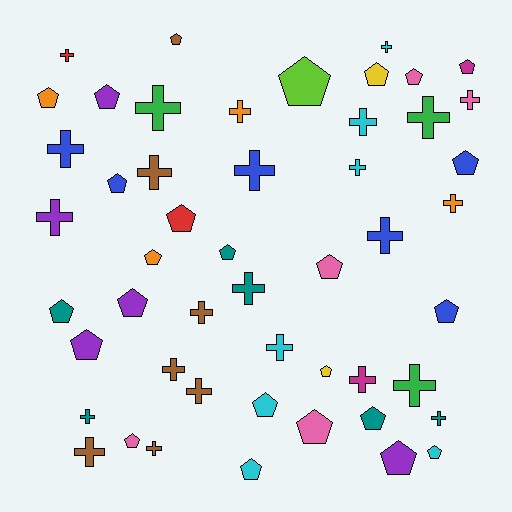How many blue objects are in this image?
There are 6 blue objects.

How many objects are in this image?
There are 50 objects.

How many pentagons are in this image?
There are 25 pentagons.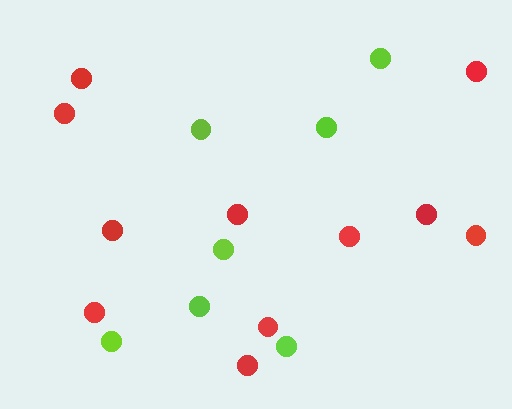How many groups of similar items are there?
There are 2 groups: one group of lime circles (7) and one group of red circles (11).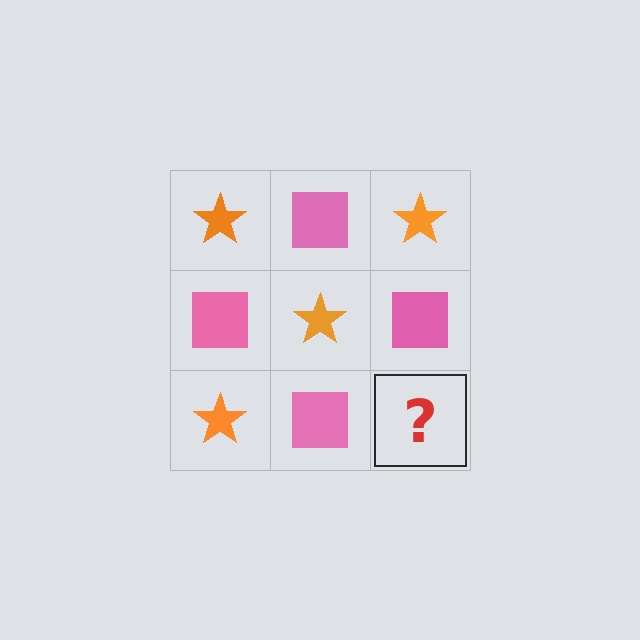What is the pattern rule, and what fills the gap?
The rule is that it alternates orange star and pink square in a checkerboard pattern. The gap should be filled with an orange star.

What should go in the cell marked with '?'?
The missing cell should contain an orange star.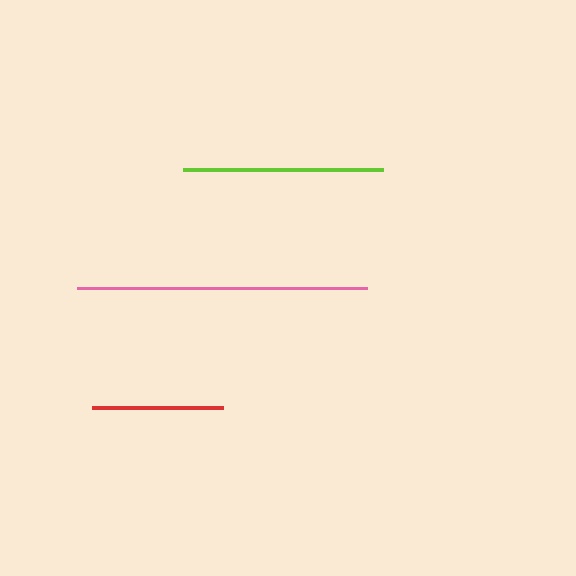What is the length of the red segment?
The red segment is approximately 131 pixels long.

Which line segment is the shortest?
The red line is the shortest at approximately 131 pixels.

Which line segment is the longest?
The pink line is the longest at approximately 290 pixels.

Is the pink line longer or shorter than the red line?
The pink line is longer than the red line.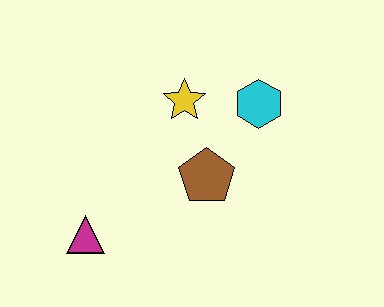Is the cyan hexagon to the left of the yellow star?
No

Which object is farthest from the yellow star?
The magenta triangle is farthest from the yellow star.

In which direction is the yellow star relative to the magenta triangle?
The yellow star is above the magenta triangle.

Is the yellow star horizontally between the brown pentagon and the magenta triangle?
Yes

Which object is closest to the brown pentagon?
The yellow star is closest to the brown pentagon.